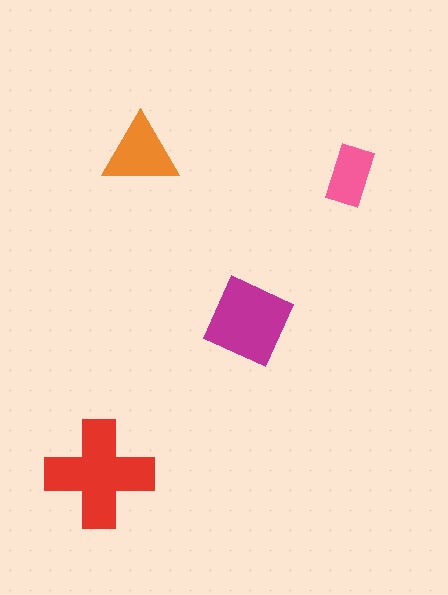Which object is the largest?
The red cross.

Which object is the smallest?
The pink rectangle.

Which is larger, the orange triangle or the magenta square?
The magenta square.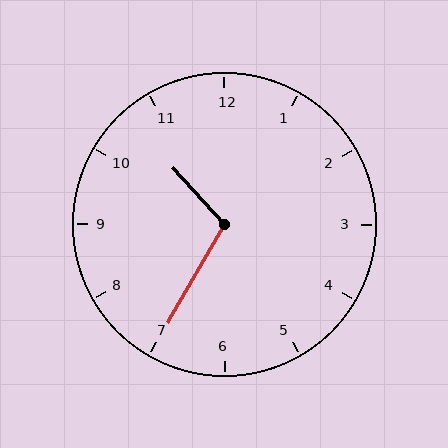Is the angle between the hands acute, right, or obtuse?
It is obtuse.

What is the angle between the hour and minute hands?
Approximately 108 degrees.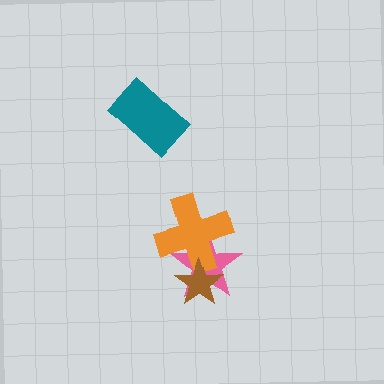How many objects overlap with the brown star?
2 objects overlap with the brown star.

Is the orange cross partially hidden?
Yes, it is partially covered by another shape.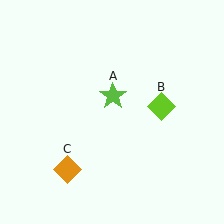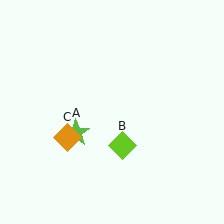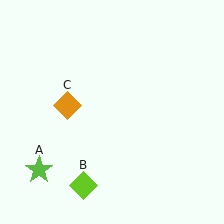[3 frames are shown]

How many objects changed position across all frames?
3 objects changed position: lime star (object A), lime diamond (object B), orange diamond (object C).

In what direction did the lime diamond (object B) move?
The lime diamond (object B) moved down and to the left.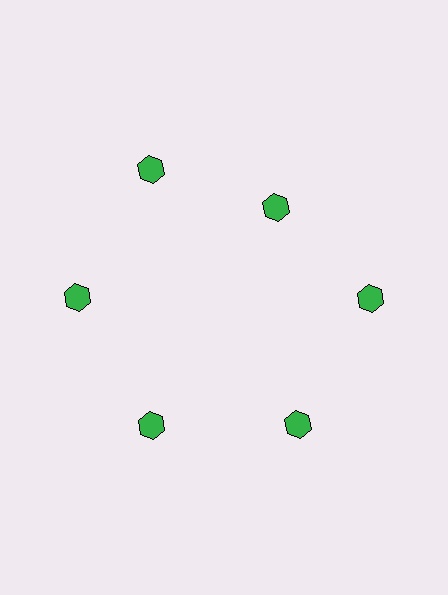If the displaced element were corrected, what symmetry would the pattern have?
It would have 6-fold rotational symmetry — the pattern would map onto itself every 60 degrees.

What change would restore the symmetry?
The symmetry would be restored by moving it outward, back onto the ring so that all 6 hexagons sit at equal angles and equal distance from the center.